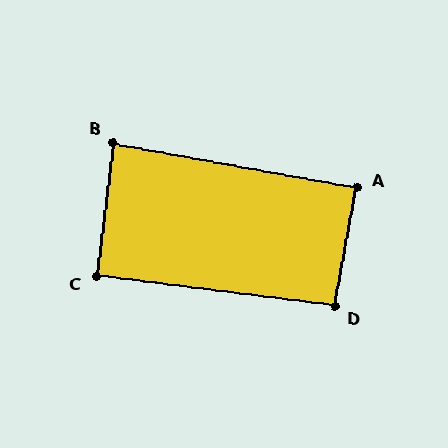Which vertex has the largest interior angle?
D, at approximately 93 degrees.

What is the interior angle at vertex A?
Approximately 90 degrees (approximately right).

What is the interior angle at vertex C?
Approximately 90 degrees (approximately right).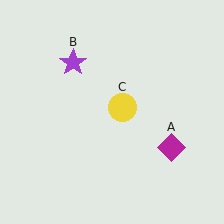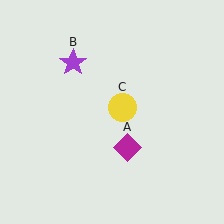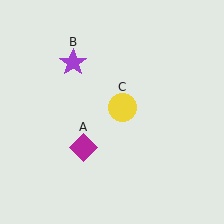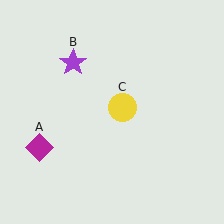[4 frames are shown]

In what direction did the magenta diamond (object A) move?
The magenta diamond (object A) moved left.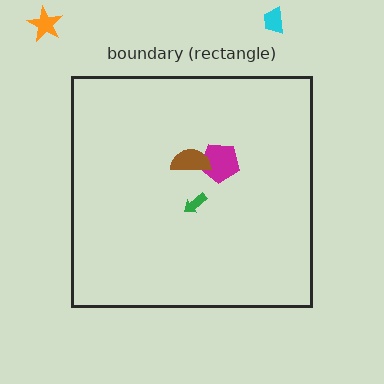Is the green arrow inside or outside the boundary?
Inside.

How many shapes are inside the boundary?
3 inside, 2 outside.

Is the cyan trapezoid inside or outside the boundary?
Outside.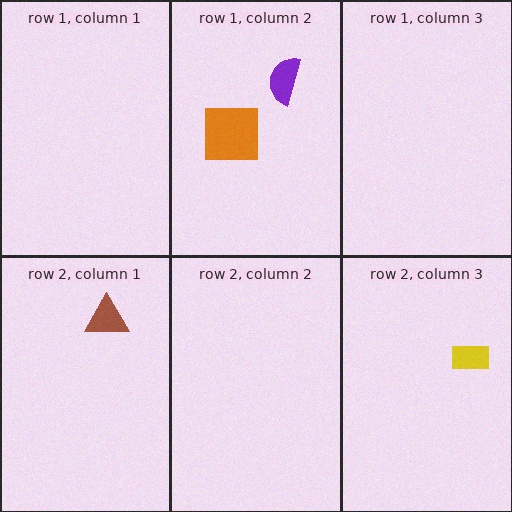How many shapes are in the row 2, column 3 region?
1.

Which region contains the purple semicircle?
The row 1, column 2 region.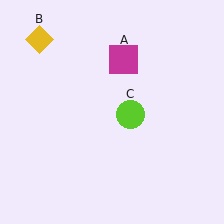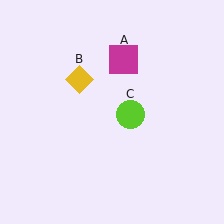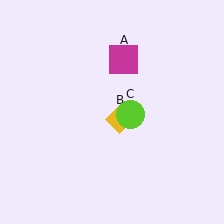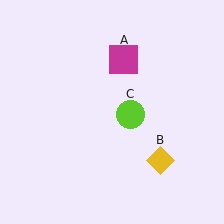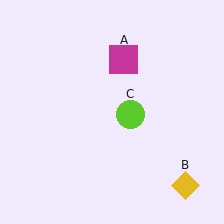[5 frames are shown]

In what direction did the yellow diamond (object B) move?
The yellow diamond (object B) moved down and to the right.